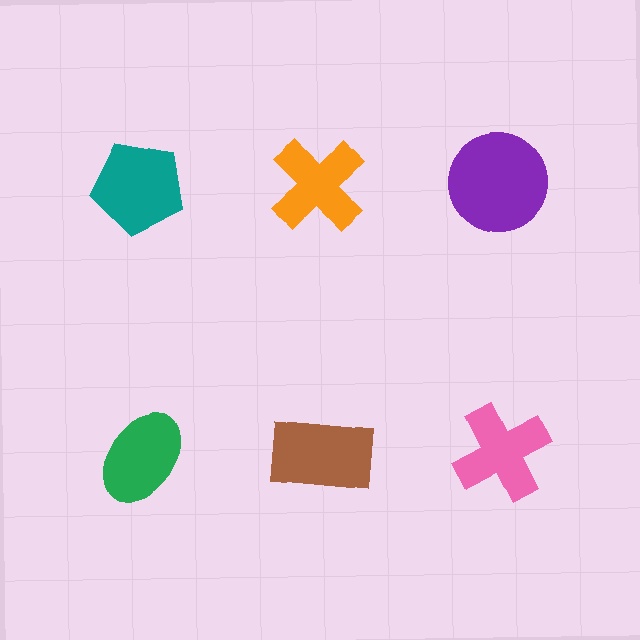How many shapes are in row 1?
3 shapes.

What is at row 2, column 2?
A brown rectangle.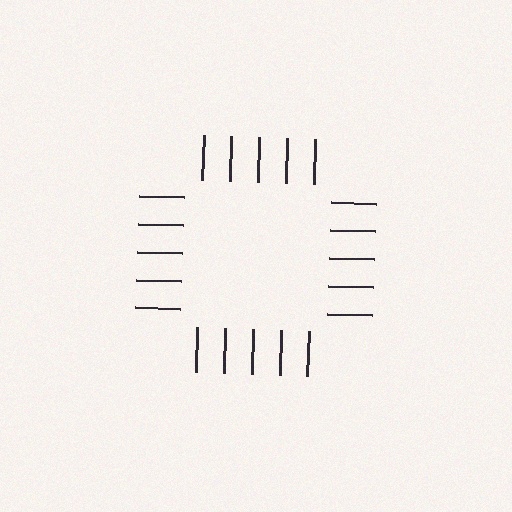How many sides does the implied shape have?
4 sides — the line-ends trace a square.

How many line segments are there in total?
20 — 5 along each of the 4 edges.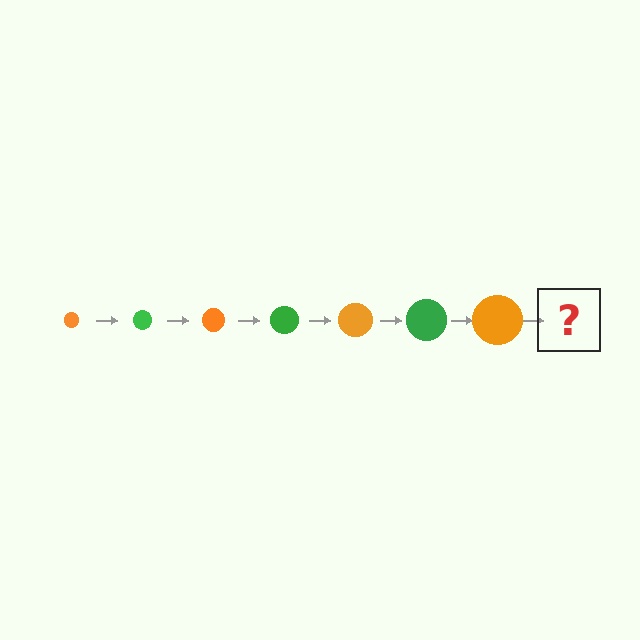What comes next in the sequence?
The next element should be a green circle, larger than the previous one.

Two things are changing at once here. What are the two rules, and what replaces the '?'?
The two rules are that the circle grows larger each step and the color cycles through orange and green. The '?' should be a green circle, larger than the previous one.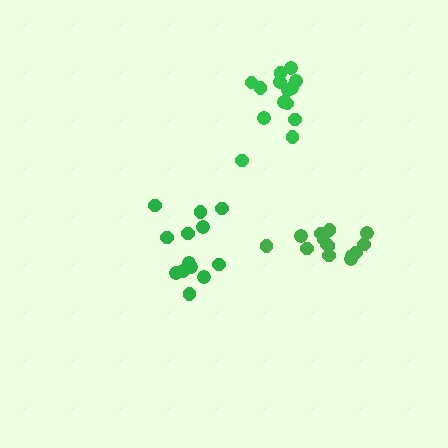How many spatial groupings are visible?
There are 3 spatial groupings.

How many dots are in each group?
Group 1: 13 dots, Group 2: 14 dots, Group 3: 14 dots (41 total).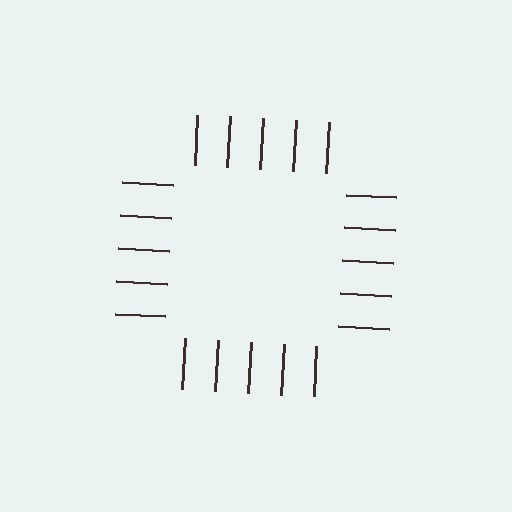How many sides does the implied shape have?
4 sides — the line-ends trace a square.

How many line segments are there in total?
20 — 5 along each of the 4 edges.